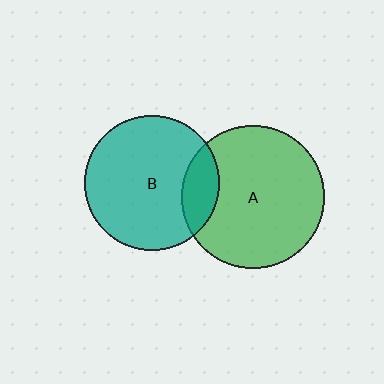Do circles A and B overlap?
Yes.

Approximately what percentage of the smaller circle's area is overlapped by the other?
Approximately 15%.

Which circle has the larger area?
Circle A (green).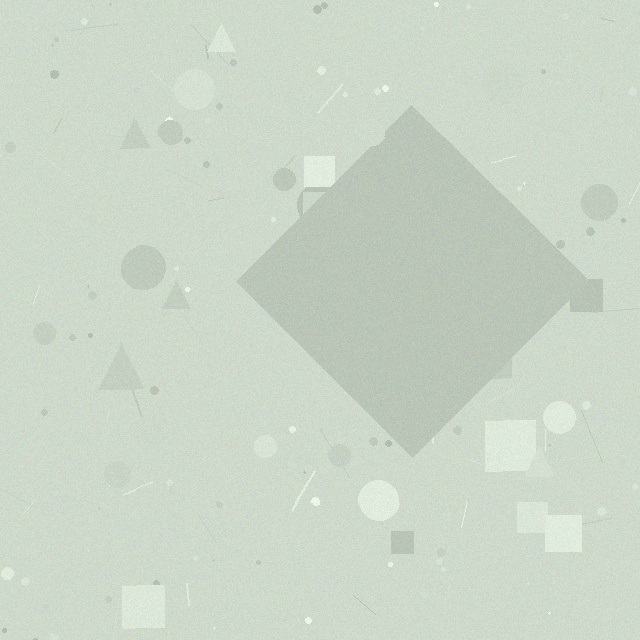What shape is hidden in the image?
A diamond is hidden in the image.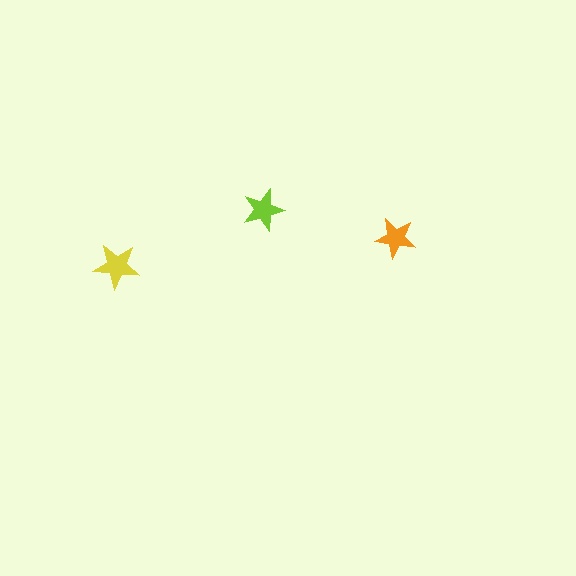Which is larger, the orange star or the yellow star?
The yellow one.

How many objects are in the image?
There are 3 objects in the image.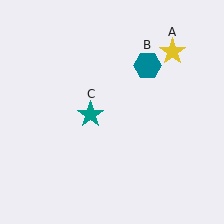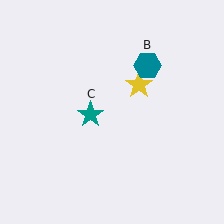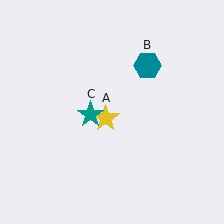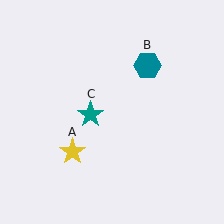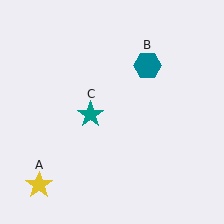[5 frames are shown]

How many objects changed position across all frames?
1 object changed position: yellow star (object A).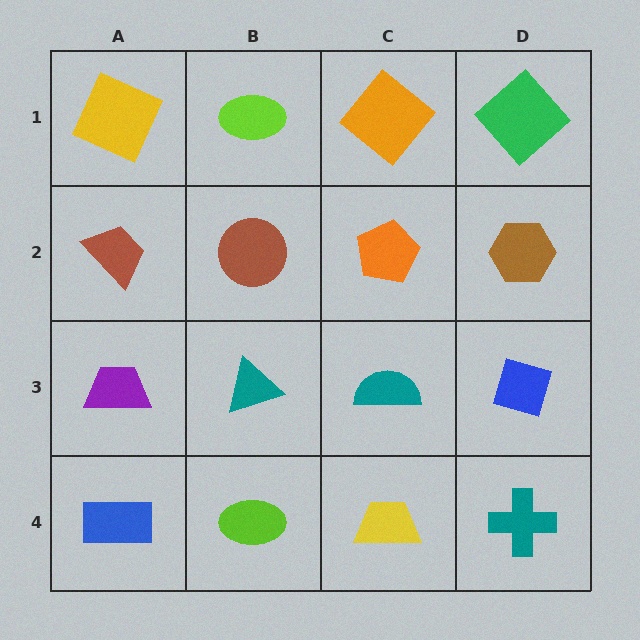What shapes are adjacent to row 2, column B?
A lime ellipse (row 1, column B), a teal triangle (row 3, column B), a brown trapezoid (row 2, column A), an orange pentagon (row 2, column C).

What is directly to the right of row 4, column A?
A lime ellipse.